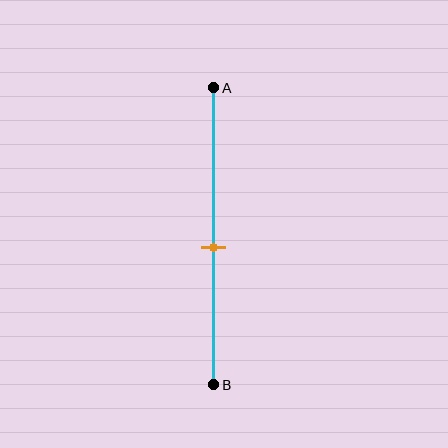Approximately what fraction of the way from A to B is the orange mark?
The orange mark is approximately 55% of the way from A to B.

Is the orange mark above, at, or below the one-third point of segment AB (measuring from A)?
The orange mark is below the one-third point of segment AB.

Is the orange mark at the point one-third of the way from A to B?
No, the mark is at about 55% from A, not at the 33% one-third point.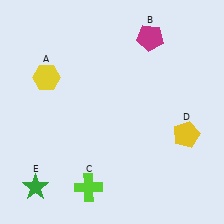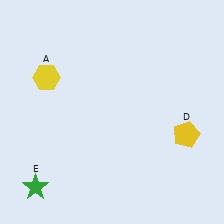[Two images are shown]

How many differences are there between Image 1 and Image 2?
There are 2 differences between the two images.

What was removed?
The lime cross (C), the magenta pentagon (B) were removed in Image 2.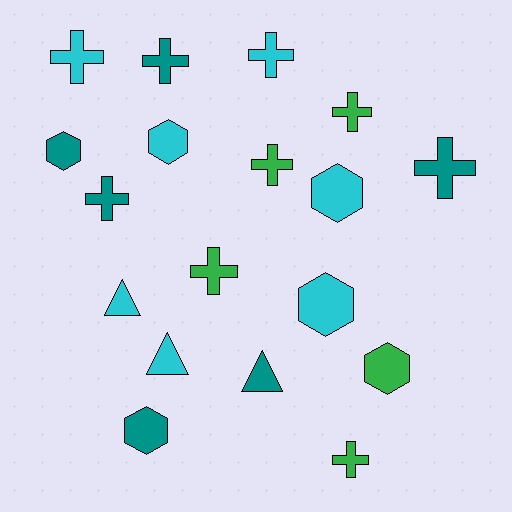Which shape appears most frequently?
Cross, with 9 objects.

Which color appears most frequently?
Cyan, with 7 objects.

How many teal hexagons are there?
There are 2 teal hexagons.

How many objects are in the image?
There are 18 objects.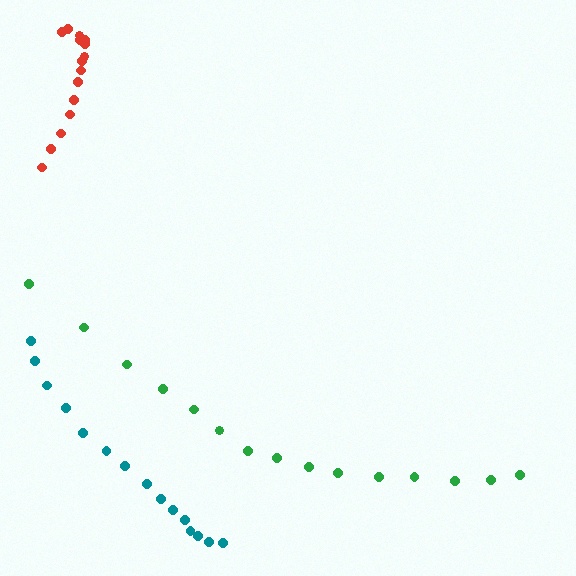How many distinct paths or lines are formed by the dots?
There are 3 distinct paths.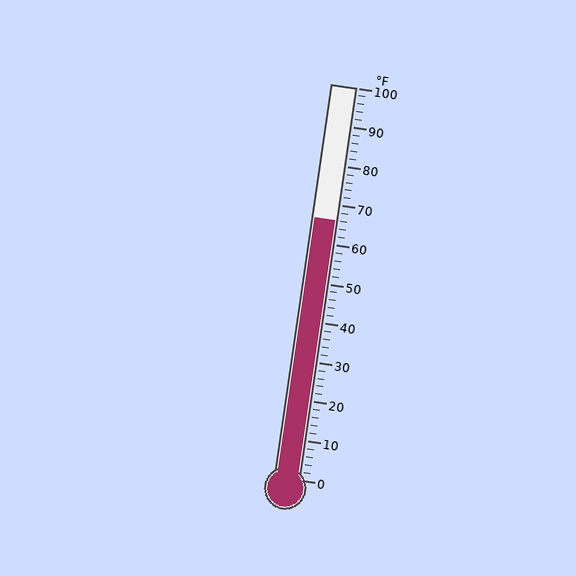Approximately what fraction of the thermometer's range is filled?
The thermometer is filled to approximately 65% of its range.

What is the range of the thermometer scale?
The thermometer scale ranges from 0°F to 100°F.